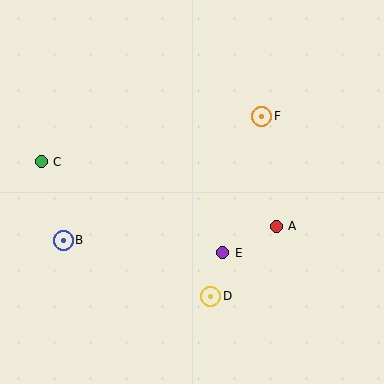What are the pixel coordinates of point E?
Point E is at (223, 253).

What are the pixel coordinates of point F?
Point F is at (262, 116).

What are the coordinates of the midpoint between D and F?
The midpoint between D and F is at (236, 206).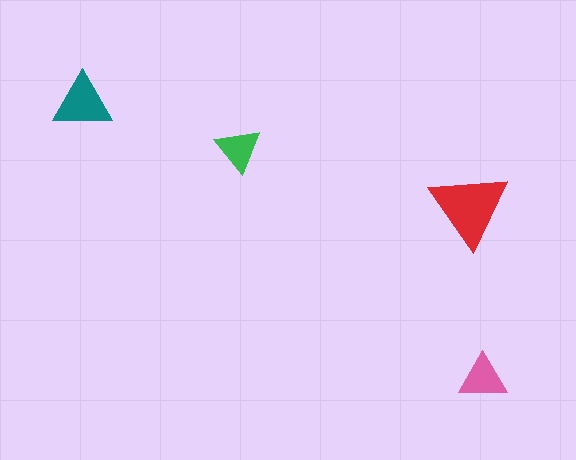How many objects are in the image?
There are 4 objects in the image.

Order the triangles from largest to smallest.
the red one, the teal one, the pink one, the green one.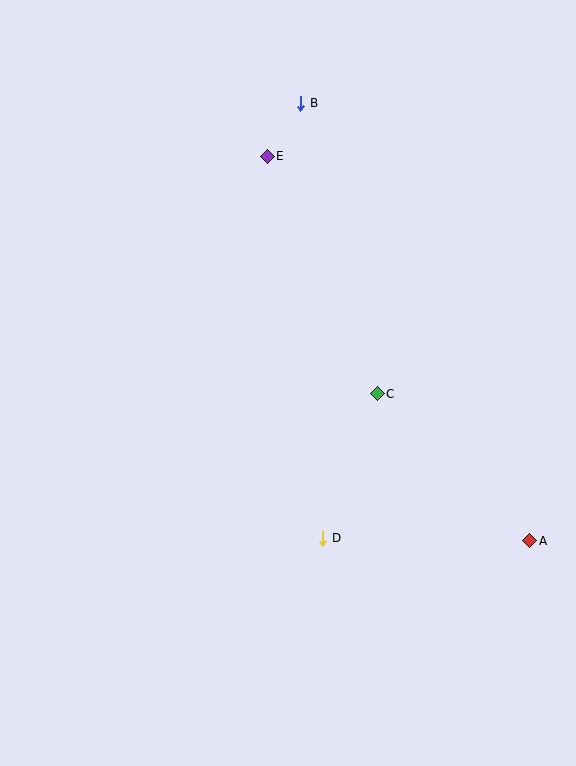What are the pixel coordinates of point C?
Point C is at (377, 394).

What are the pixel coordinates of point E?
Point E is at (267, 156).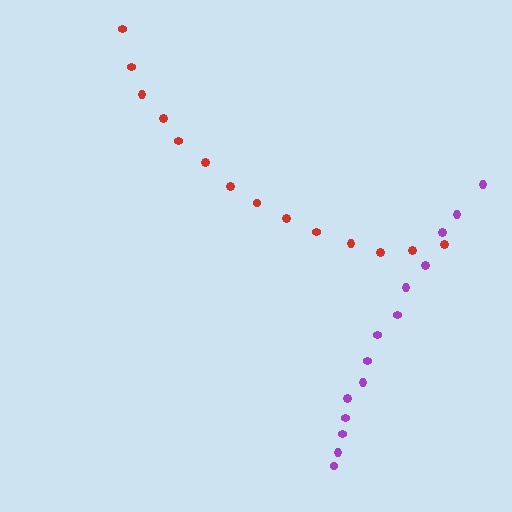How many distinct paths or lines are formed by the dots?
There are 2 distinct paths.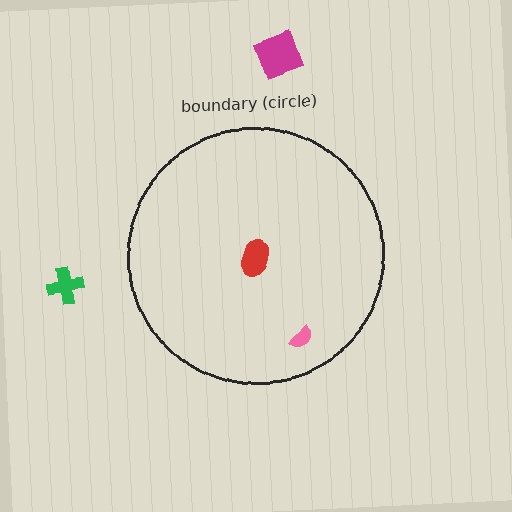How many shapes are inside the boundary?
2 inside, 2 outside.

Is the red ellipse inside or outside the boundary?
Inside.